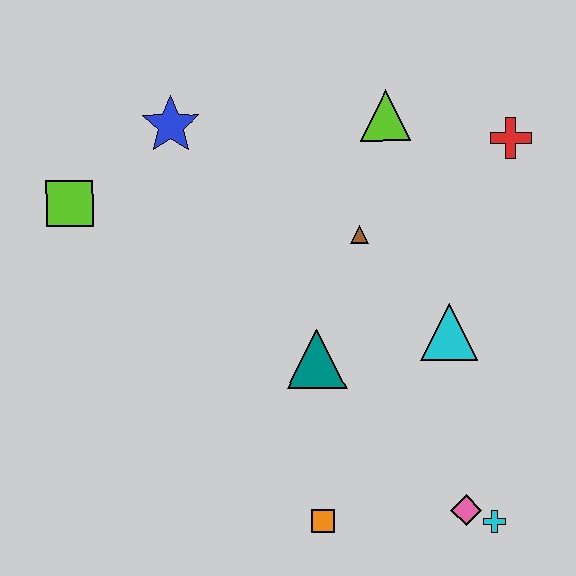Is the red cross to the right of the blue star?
Yes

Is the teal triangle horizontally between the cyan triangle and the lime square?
Yes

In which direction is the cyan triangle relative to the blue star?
The cyan triangle is to the right of the blue star.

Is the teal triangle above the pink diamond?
Yes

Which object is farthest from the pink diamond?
The lime square is farthest from the pink diamond.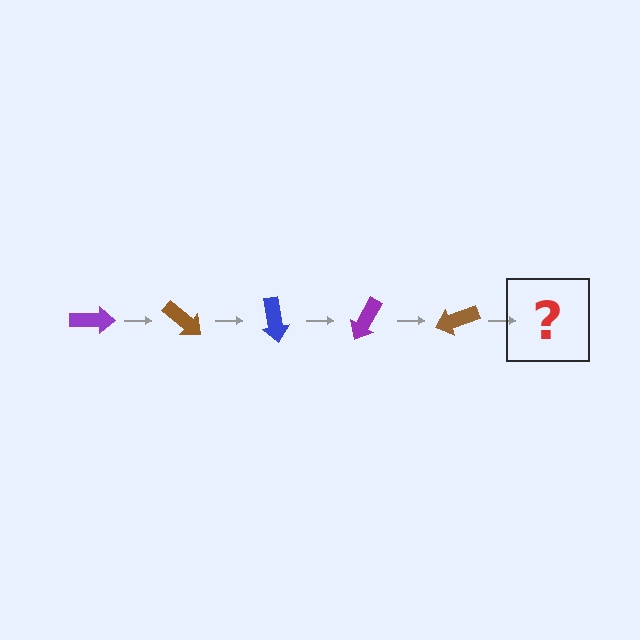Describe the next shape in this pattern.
It should be a blue arrow, rotated 200 degrees from the start.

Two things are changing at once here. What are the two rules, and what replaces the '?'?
The two rules are that it rotates 40 degrees each step and the color cycles through purple, brown, and blue. The '?' should be a blue arrow, rotated 200 degrees from the start.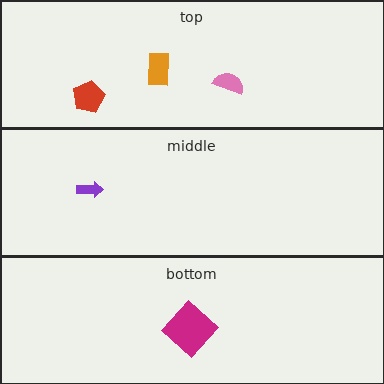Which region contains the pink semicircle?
The top region.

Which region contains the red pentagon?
The top region.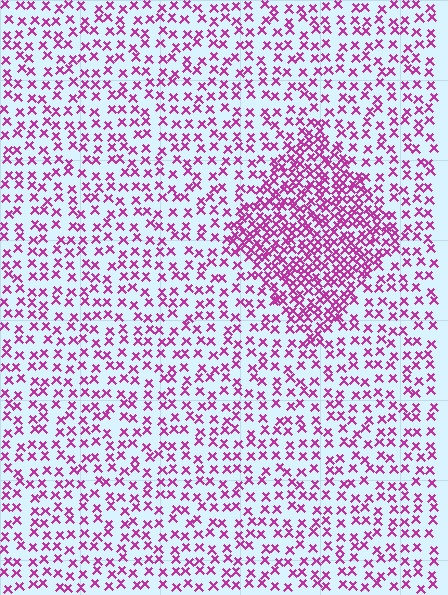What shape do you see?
I see a diamond.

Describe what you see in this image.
The image contains small magenta elements arranged at two different densities. A diamond-shaped region is visible where the elements are more densely packed than the surrounding area.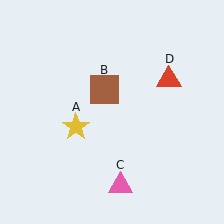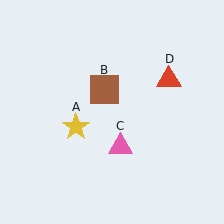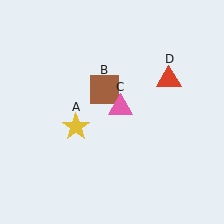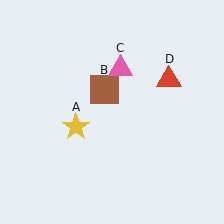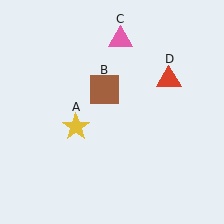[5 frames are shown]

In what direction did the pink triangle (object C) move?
The pink triangle (object C) moved up.